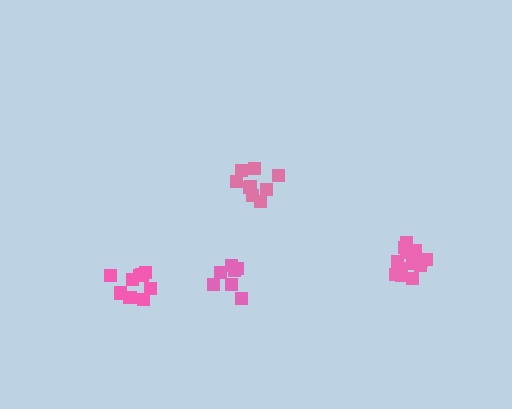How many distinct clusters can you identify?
There are 4 distinct clusters.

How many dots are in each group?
Group 1: 9 dots, Group 2: 7 dots, Group 3: 13 dots, Group 4: 10 dots (39 total).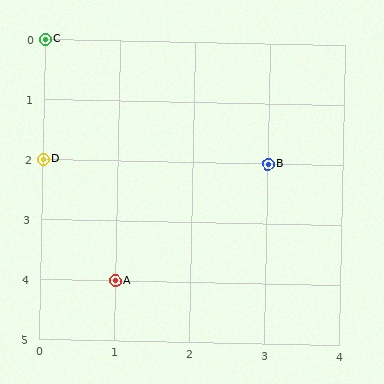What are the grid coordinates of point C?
Point C is at grid coordinates (0, 0).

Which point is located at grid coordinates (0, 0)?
Point C is at (0, 0).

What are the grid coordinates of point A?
Point A is at grid coordinates (1, 4).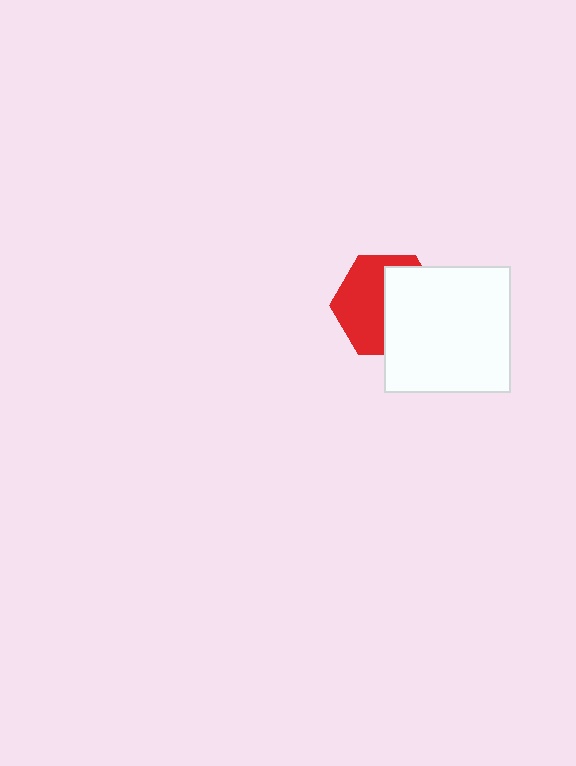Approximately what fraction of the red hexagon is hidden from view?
Roughly 50% of the red hexagon is hidden behind the white square.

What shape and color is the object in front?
The object in front is a white square.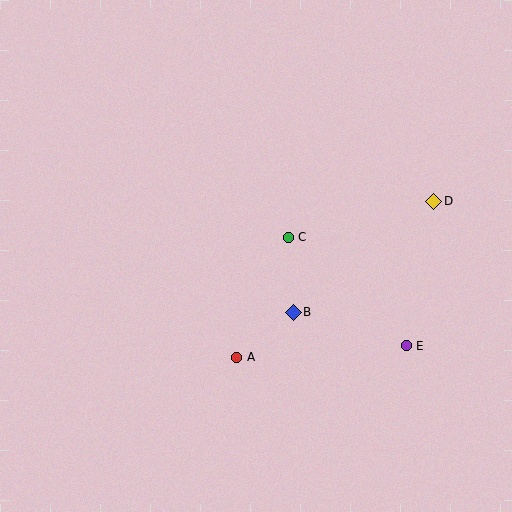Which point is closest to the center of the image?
Point C at (288, 237) is closest to the center.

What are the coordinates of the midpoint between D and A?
The midpoint between D and A is at (335, 279).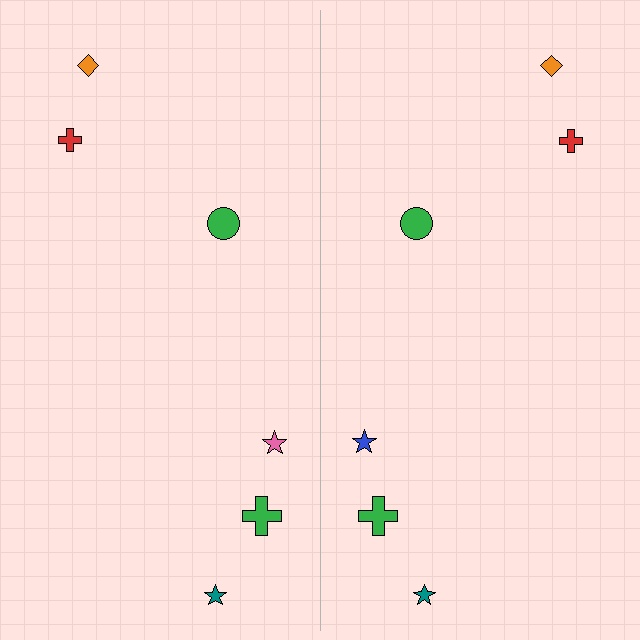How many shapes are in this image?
There are 12 shapes in this image.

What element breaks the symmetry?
The blue star on the right side breaks the symmetry — its mirror counterpart is pink.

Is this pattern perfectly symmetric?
No, the pattern is not perfectly symmetric. The blue star on the right side breaks the symmetry — its mirror counterpart is pink.